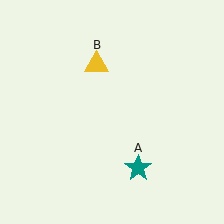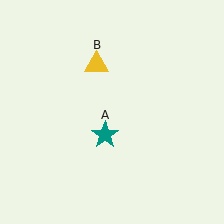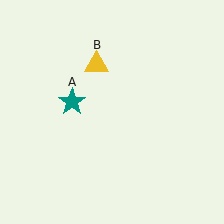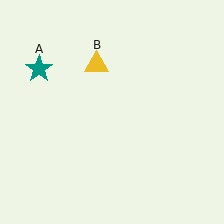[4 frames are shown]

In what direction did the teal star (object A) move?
The teal star (object A) moved up and to the left.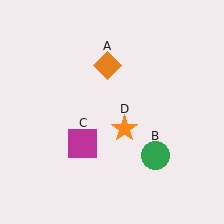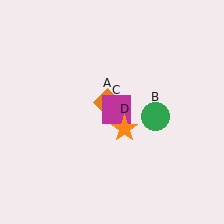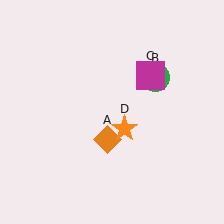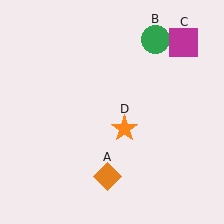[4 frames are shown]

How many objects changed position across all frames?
3 objects changed position: orange diamond (object A), green circle (object B), magenta square (object C).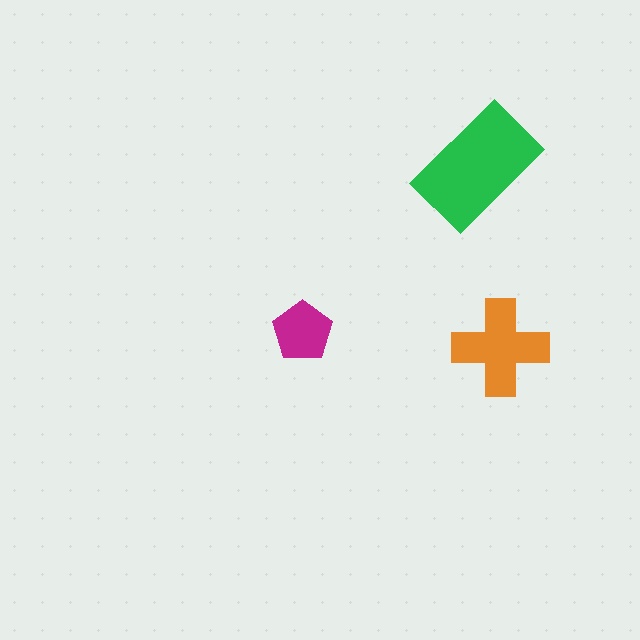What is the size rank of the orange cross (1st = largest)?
2nd.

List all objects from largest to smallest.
The green rectangle, the orange cross, the magenta pentagon.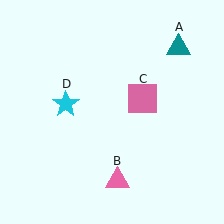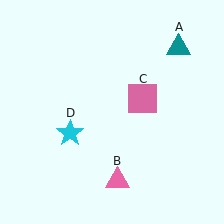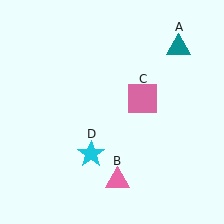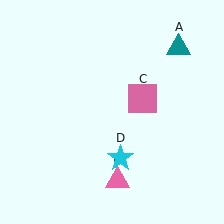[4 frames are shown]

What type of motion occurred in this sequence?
The cyan star (object D) rotated counterclockwise around the center of the scene.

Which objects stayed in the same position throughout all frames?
Teal triangle (object A) and pink triangle (object B) and pink square (object C) remained stationary.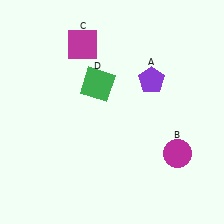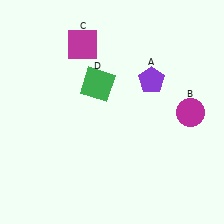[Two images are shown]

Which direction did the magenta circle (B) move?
The magenta circle (B) moved up.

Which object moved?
The magenta circle (B) moved up.